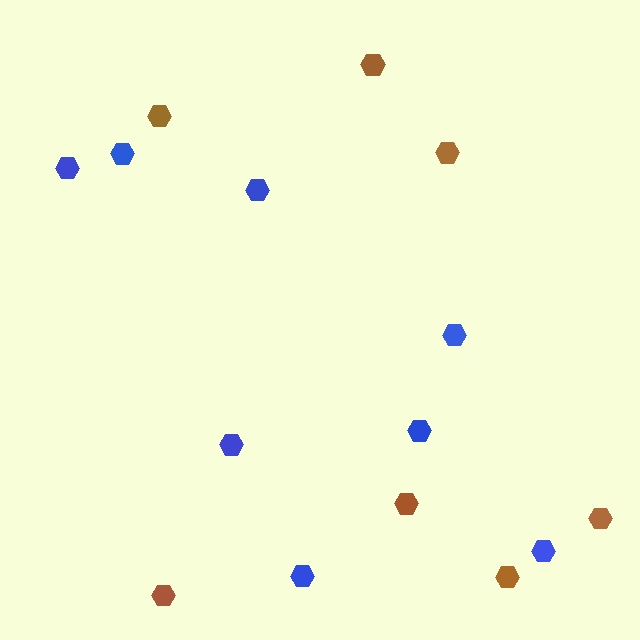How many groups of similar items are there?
There are 2 groups: one group of brown hexagons (7) and one group of blue hexagons (8).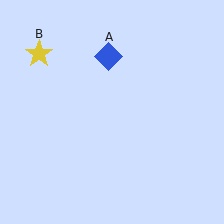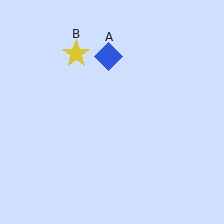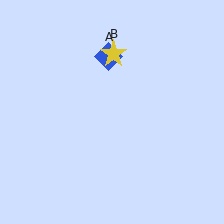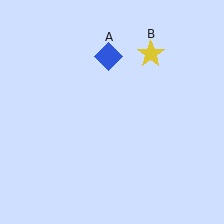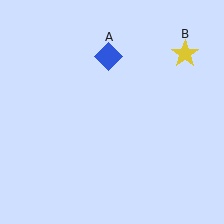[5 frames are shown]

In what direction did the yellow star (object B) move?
The yellow star (object B) moved right.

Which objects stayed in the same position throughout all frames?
Blue diamond (object A) remained stationary.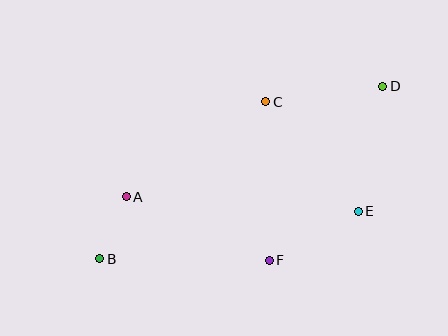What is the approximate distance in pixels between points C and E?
The distance between C and E is approximately 143 pixels.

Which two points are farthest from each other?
Points B and D are farthest from each other.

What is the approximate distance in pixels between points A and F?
The distance between A and F is approximately 156 pixels.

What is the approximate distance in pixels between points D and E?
The distance between D and E is approximately 128 pixels.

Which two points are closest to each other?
Points A and B are closest to each other.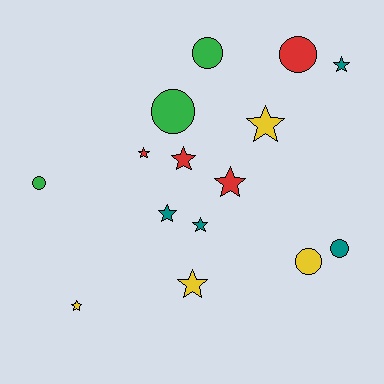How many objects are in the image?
There are 15 objects.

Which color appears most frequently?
Yellow, with 4 objects.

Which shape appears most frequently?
Star, with 9 objects.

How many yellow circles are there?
There is 1 yellow circle.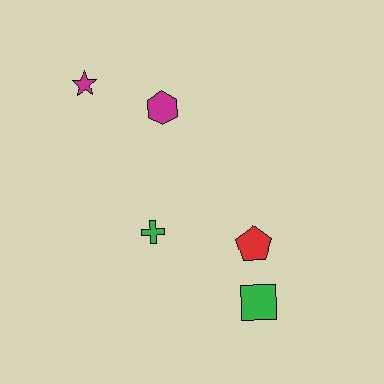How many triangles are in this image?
There are no triangles.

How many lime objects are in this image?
There are no lime objects.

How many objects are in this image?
There are 5 objects.